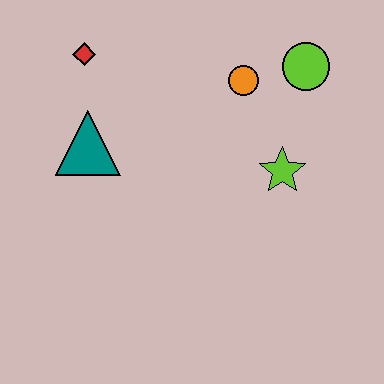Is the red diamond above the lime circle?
Yes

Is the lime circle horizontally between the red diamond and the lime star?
No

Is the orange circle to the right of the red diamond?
Yes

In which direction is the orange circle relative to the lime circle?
The orange circle is to the left of the lime circle.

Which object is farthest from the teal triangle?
The lime circle is farthest from the teal triangle.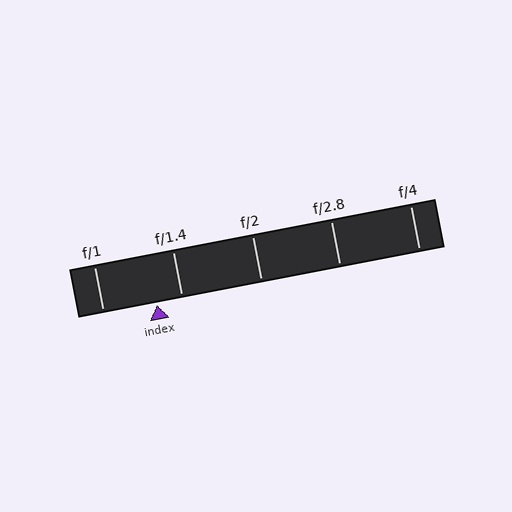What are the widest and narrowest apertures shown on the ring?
The widest aperture shown is f/1 and the narrowest is f/4.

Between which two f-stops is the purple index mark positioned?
The index mark is between f/1 and f/1.4.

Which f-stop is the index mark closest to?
The index mark is closest to f/1.4.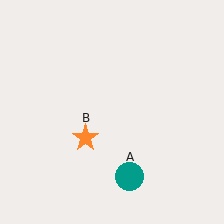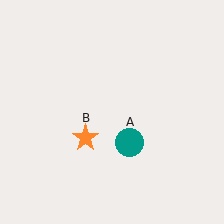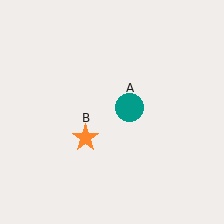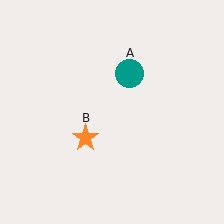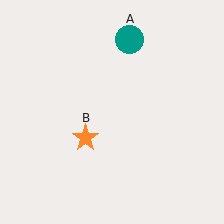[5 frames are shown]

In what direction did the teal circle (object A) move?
The teal circle (object A) moved up.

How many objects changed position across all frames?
1 object changed position: teal circle (object A).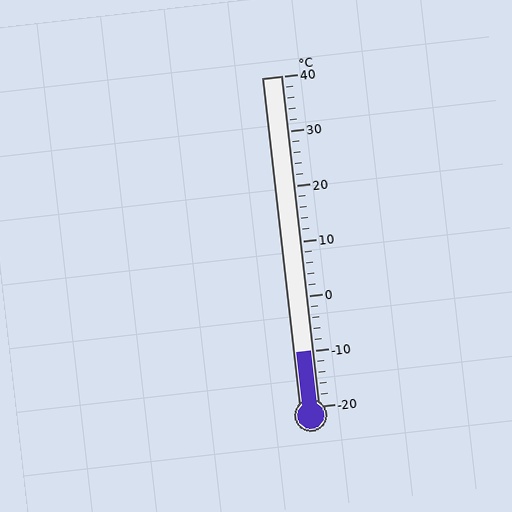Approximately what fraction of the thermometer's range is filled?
The thermometer is filled to approximately 15% of its range.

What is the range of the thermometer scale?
The thermometer scale ranges from -20°C to 40°C.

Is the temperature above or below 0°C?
The temperature is below 0°C.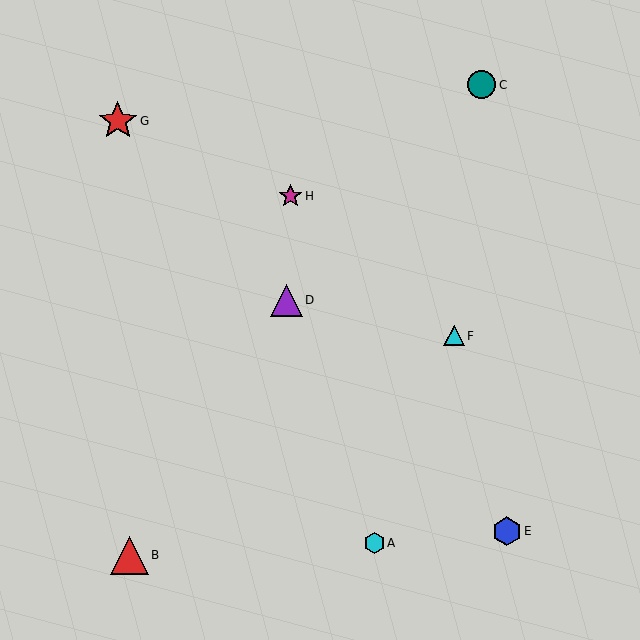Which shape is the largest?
The red star (labeled G) is the largest.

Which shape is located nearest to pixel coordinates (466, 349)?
The cyan triangle (labeled F) at (454, 336) is nearest to that location.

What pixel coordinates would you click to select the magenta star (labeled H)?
Click at (290, 196) to select the magenta star H.